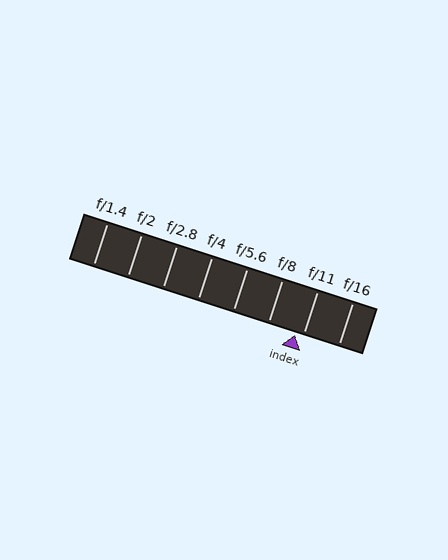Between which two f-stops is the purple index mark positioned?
The index mark is between f/8 and f/11.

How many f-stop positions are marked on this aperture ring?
There are 8 f-stop positions marked.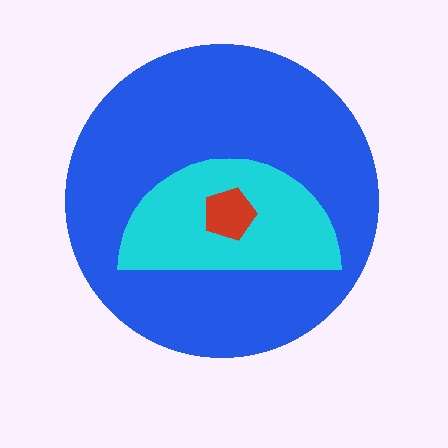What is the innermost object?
The red pentagon.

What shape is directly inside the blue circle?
The cyan semicircle.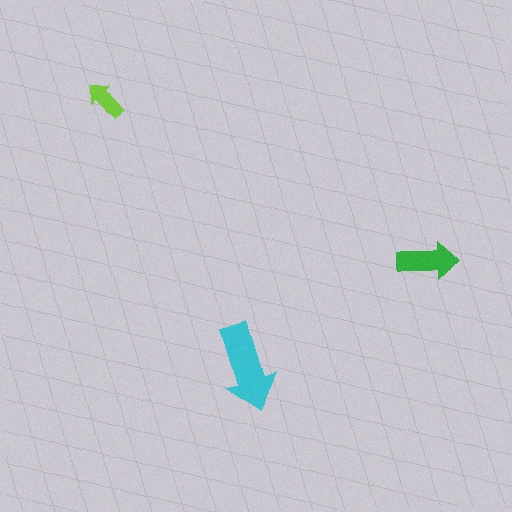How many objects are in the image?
There are 3 objects in the image.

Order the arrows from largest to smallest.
the cyan one, the green one, the lime one.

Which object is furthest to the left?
The lime arrow is leftmost.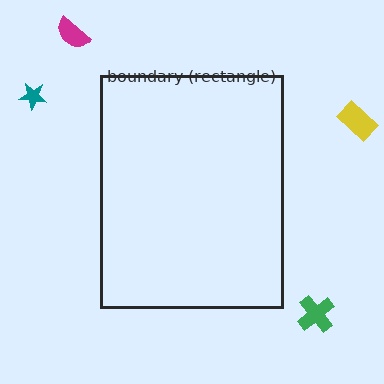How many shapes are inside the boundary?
0 inside, 4 outside.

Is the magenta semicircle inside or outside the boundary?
Outside.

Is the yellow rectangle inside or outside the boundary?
Outside.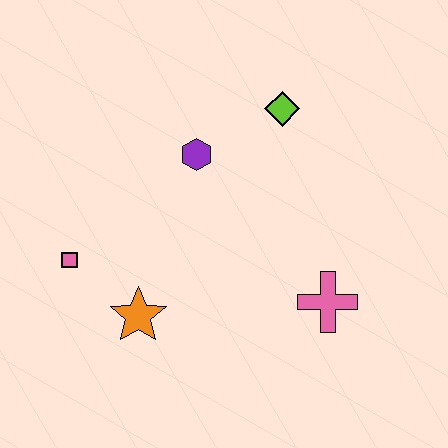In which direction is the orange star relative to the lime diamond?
The orange star is below the lime diamond.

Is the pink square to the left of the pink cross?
Yes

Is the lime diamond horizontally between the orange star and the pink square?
No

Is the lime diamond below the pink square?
No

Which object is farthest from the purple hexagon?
The pink cross is farthest from the purple hexagon.